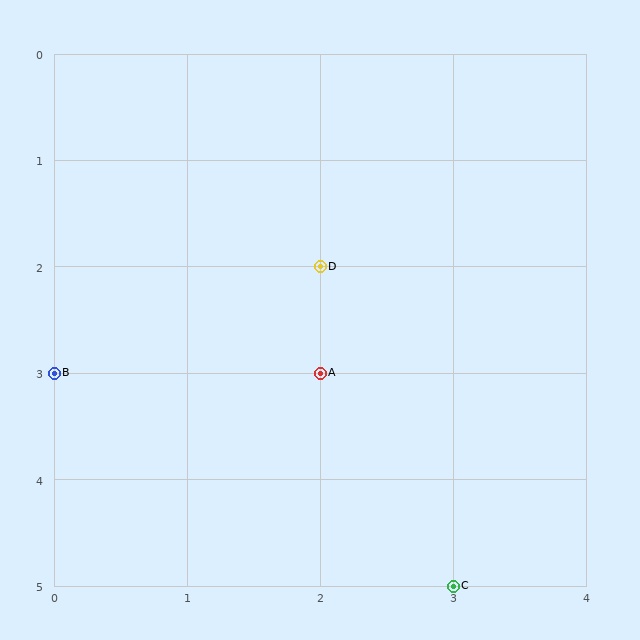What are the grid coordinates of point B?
Point B is at grid coordinates (0, 3).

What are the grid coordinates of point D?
Point D is at grid coordinates (2, 2).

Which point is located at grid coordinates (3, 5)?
Point C is at (3, 5).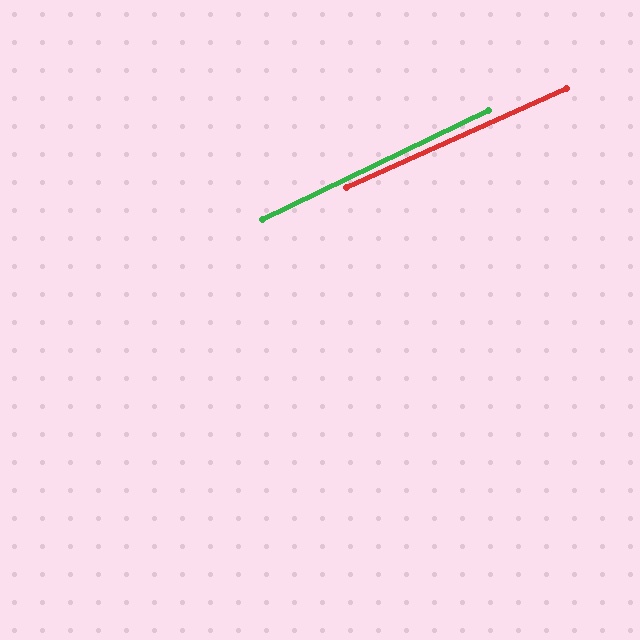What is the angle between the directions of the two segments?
Approximately 2 degrees.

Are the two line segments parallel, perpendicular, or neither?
Parallel — their directions differ by only 1.5°.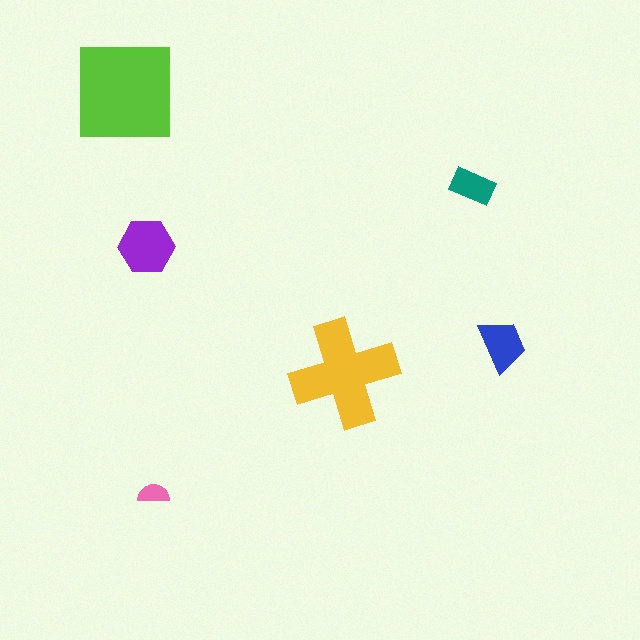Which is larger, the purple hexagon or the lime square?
The lime square.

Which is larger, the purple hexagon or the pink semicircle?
The purple hexagon.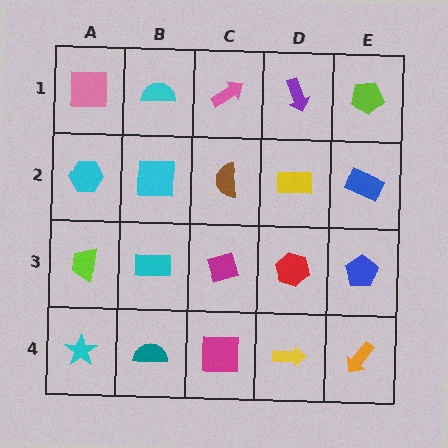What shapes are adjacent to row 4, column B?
A cyan rectangle (row 3, column B), a cyan star (row 4, column A), a magenta square (row 4, column C).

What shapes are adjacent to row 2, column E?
A lime pentagon (row 1, column E), a blue pentagon (row 3, column E), a yellow rectangle (row 2, column D).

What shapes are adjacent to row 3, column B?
A cyan square (row 2, column B), a teal semicircle (row 4, column B), a lime trapezoid (row 3, column A), a magenta diamond (row 3, column C).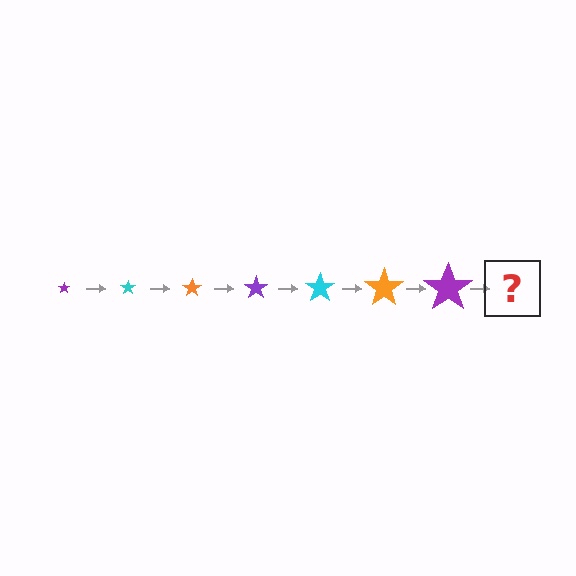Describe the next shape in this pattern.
It should be a cyan star, larger than the previous one.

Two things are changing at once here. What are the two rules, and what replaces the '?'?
The two rules are that the star grows larger each step and the color cycles through purple, cyan, and orange. The '?' should be a cyan star, larger than the previous one.